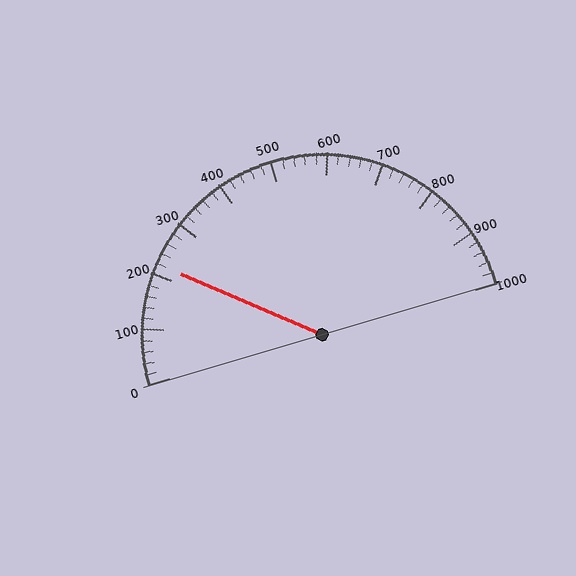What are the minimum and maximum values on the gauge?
The gauge ranges from 0 to 1000.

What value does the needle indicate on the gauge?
The needle indicates approximately 220.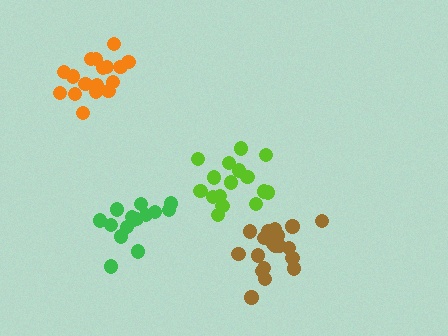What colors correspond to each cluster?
The clusters are colored: orange, brown, lime, green.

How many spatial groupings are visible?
There are 4 spatial groupings.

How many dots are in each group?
Group 1: 17 dots, Group 2: 20 dots, Group 3: 16 dots, Group 4: 15 dots (68 total).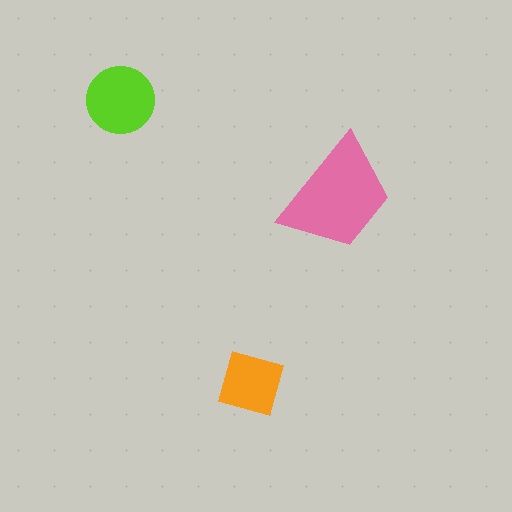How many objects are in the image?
There are 3 objects in the image.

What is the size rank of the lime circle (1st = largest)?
2nd.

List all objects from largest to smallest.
The pink trapezoid, the lime circle, the orange diamond.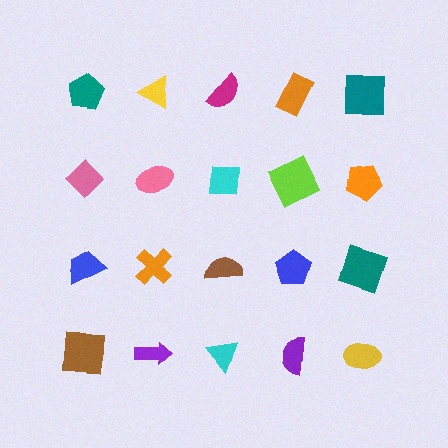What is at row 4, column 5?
A yellow ellipse.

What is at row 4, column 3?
A cyan triangle.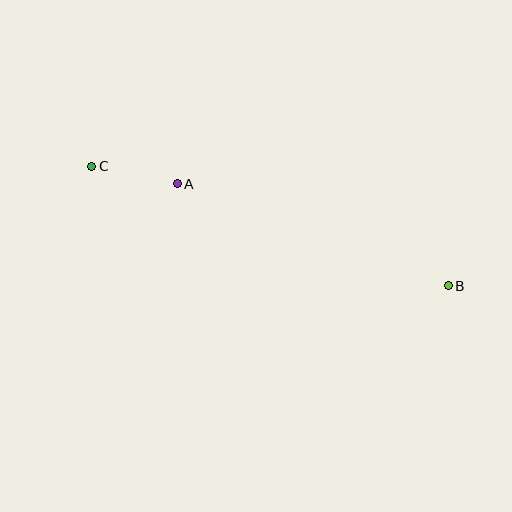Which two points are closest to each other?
Points A and C are closest to each other.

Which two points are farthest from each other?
Points B and C are farthest from each other.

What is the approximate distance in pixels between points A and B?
The distance between A and B is approximately 290 pixels.